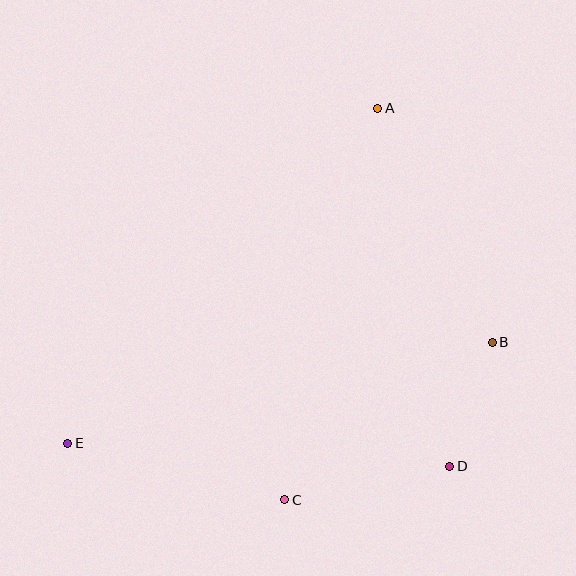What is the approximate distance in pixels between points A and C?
The distance between A and C is approximately 402 pixels.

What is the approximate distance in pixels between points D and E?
The distance between D and E is approximately 383 pixels.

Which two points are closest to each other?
Points B and D are closest to each other.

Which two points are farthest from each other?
Points A and E are farthest from each other.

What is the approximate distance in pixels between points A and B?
The distance between A and B is approximately 261 pixels.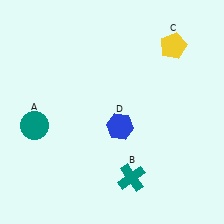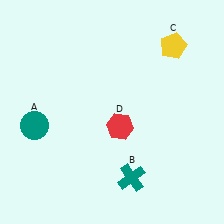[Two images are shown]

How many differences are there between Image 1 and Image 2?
There is 1 difference between the two images.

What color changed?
The hexagon (D) changed from blue in Image 1 to red in Image 2.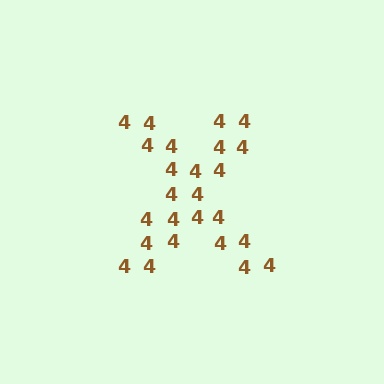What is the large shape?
The large shape is the letter X.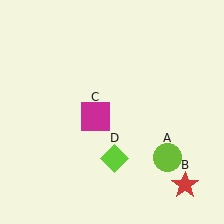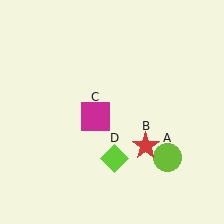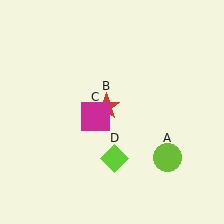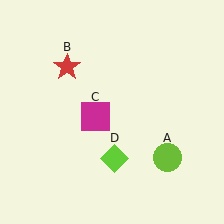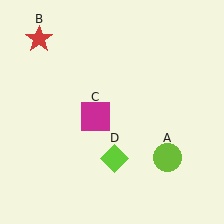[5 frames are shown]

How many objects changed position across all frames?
1 object changed position: red star (object B).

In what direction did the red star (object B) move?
The red star (object B) moved up and to the left.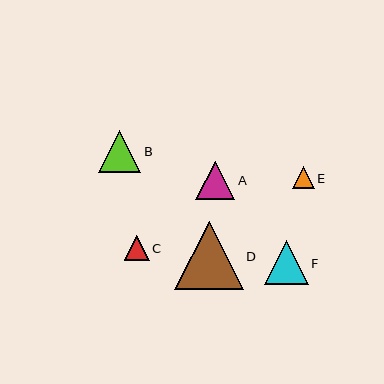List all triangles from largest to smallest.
From largest to smallest: D, F, B, A, C, E.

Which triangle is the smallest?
Triangle E is the smallest with a size of approximately 21 pixels.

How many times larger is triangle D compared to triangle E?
Triangle D is approximately 3.2 times the size of triangle E.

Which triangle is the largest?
Triangle D is the largest with a size of approximately 69 pixels.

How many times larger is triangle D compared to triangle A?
Triangle D is approximately 1.8 times the size of triangle A.